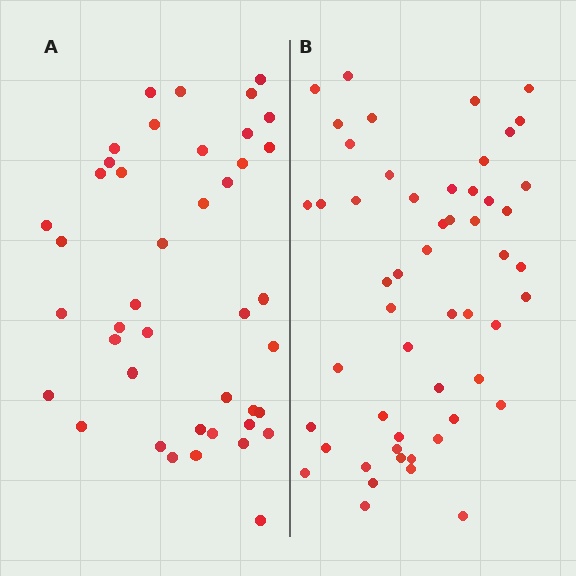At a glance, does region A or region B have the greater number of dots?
Region B (the right region) has more dots.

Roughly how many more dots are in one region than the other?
Region B has roughly 12 or so more dots than region A.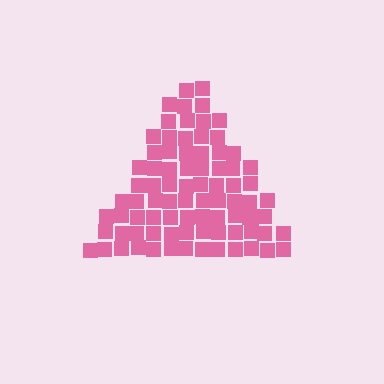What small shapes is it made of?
It is made of small squares.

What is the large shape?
The large shape is a triangle.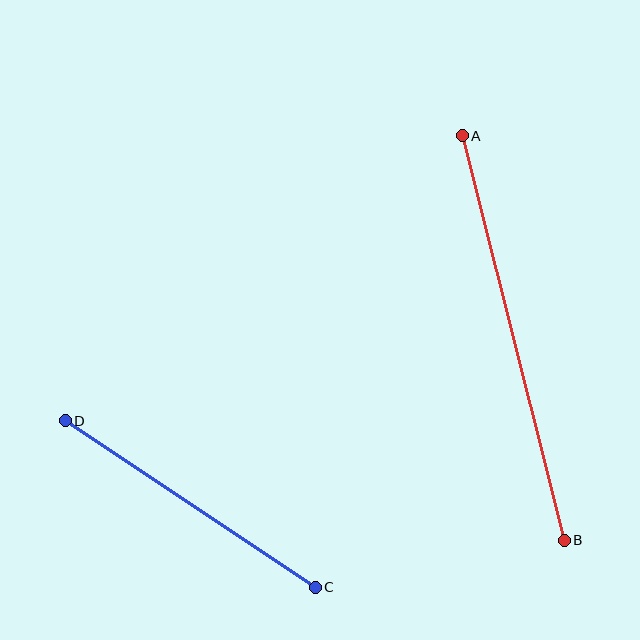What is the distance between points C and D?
The distance is approximately 300 pixels.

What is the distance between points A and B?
The distance is approximately 417 pixels.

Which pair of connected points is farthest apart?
Points A and B are farthest apart.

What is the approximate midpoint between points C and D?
The midpoint is at approximately (190, 504) pixels.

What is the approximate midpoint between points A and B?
The midpoint is at approximately (513, 338) pixels.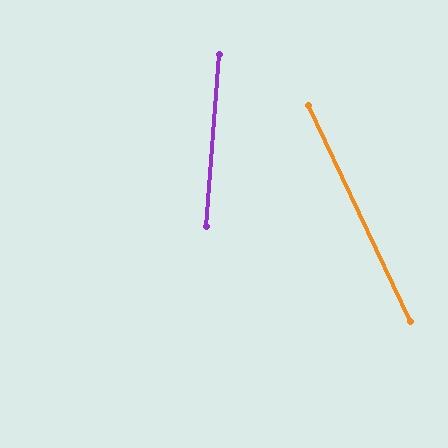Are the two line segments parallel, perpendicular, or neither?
Neither parallel nor perpendicular — they differ by about 29°.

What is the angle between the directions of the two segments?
Approximately 29 degrees.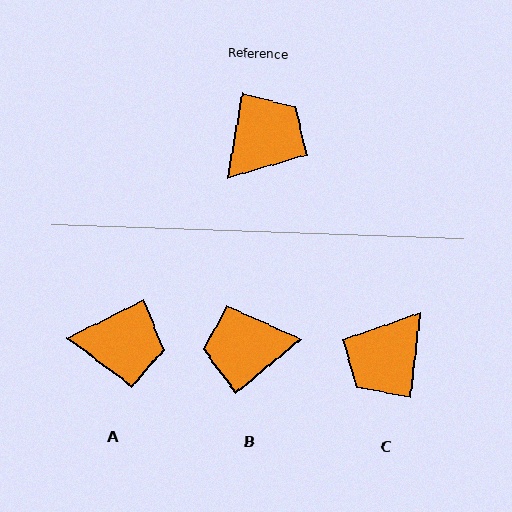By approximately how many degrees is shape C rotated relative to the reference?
Approximately 177 degrees clockwise.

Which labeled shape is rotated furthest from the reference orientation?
C, about 177 degrees away.